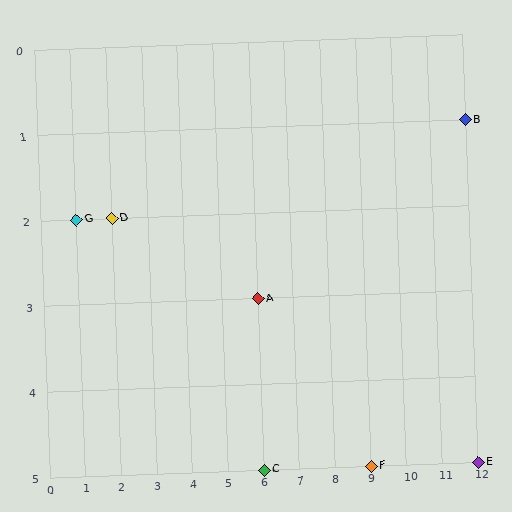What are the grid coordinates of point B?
Point B is at grid coordinates (12, 1).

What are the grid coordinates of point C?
Point C is at grid coordinates (6, 5).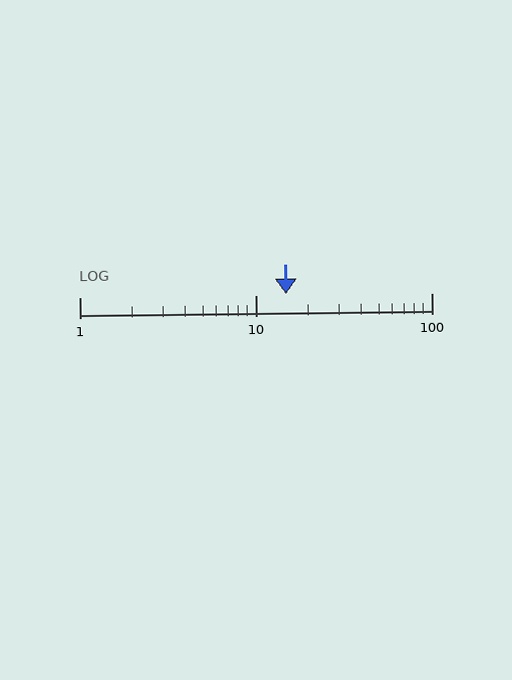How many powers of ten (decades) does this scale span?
The scale spans 2 decades, from 1 to 100.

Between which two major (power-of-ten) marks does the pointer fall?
The pointer is between 10 and 100.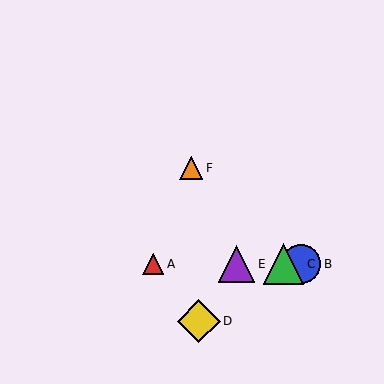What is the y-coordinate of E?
Object E is at y≈264.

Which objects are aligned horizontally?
Objects A, B, C, E are aligned horizontally.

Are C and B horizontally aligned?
Yes, both are at y≈264.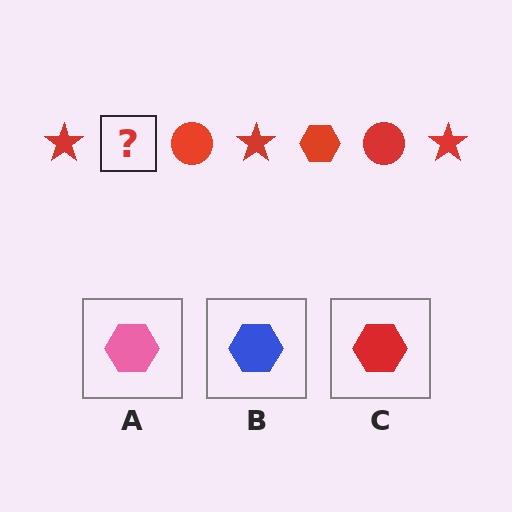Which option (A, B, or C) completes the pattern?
C.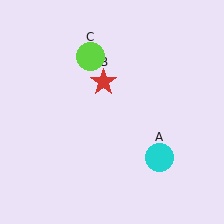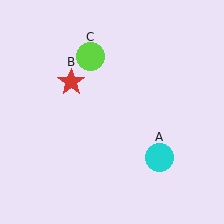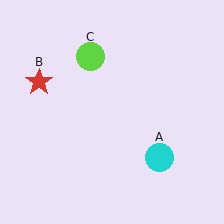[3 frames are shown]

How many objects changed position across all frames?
1 object changed position: red star (object B).